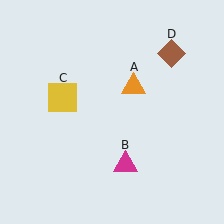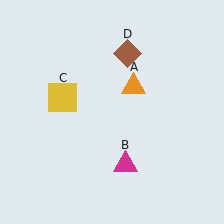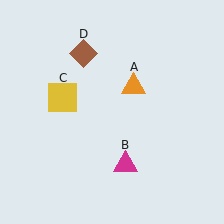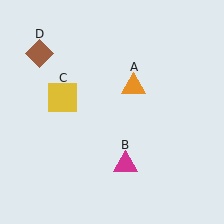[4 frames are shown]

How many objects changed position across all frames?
1 object changed position: brown diamond (object D).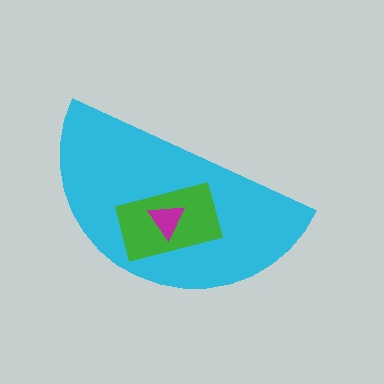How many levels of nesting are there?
3.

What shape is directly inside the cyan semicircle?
The green rectangle.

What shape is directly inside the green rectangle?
The magenta triangle.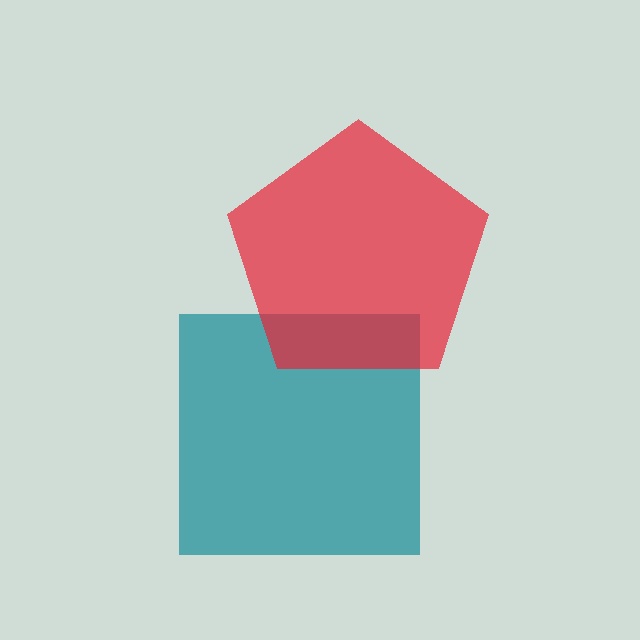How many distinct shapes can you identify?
There are 2 distinct shapes: a teal square, a red pentagon.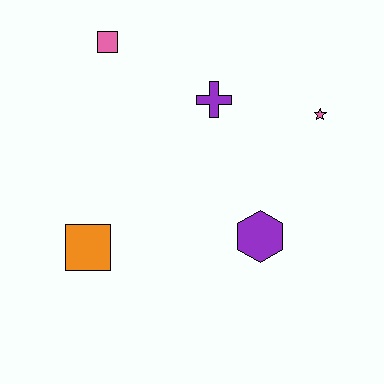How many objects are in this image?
There are 5 objects.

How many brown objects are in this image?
There are no brown objects.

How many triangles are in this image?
There are no triangles.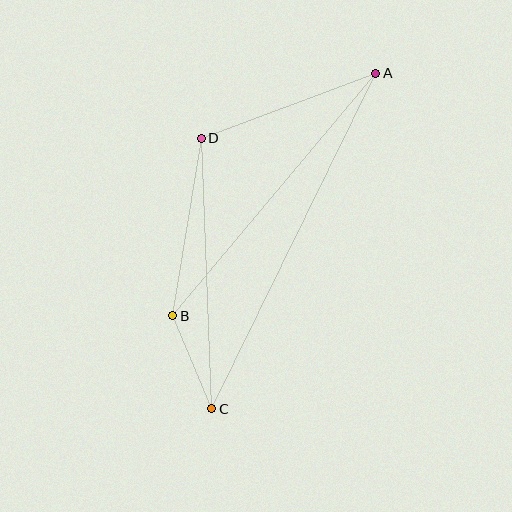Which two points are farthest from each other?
Points A and C are farthest from each other.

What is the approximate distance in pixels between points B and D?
The distance between B and D is approximately 180 pixels.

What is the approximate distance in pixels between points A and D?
The distance between A and D is approximately 186 pixels.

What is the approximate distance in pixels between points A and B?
The distance between A and B is approximately 316 pixels.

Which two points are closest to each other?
Points B and C are closest to each other.